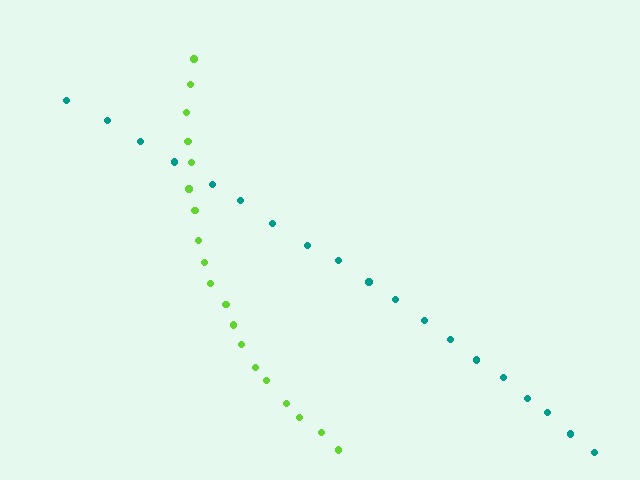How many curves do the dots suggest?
There are 2 distinct paths.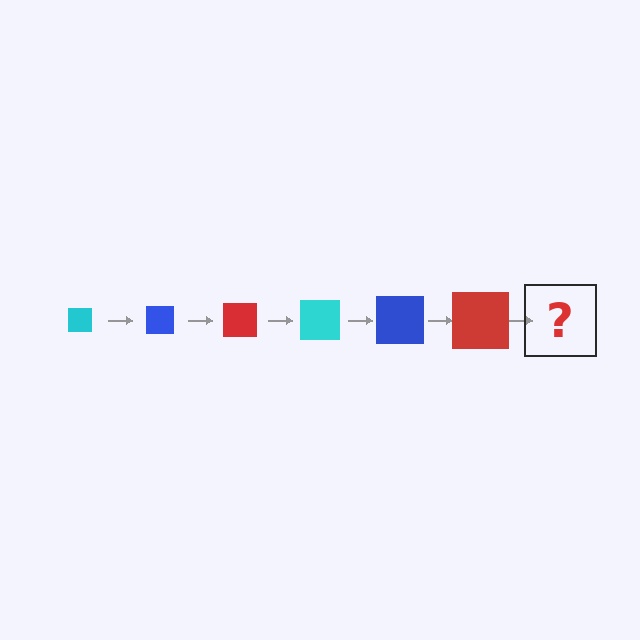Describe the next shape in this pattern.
It should be a cyan square, larger than the previous one.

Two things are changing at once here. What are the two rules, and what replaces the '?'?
The two rules are that the square grows larger each step and the color cycles through cyan, blue, and red. The '?' should be a cyan square, larger than the previous one.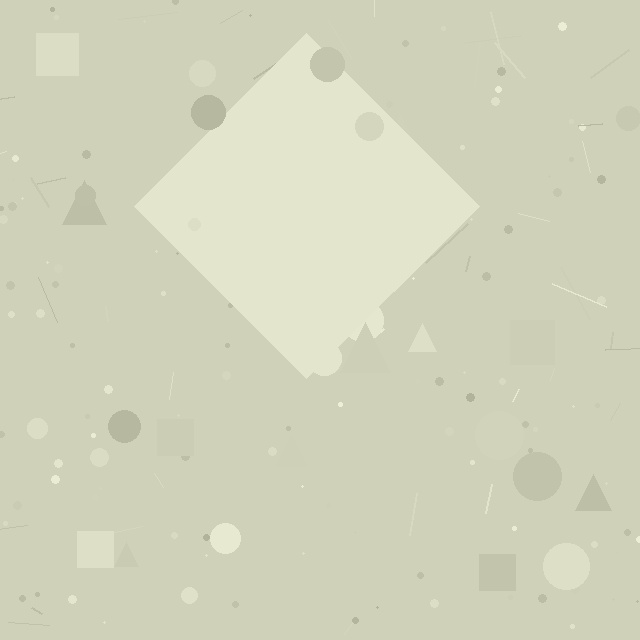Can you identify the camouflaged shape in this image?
The camouflaged shape is a diamond.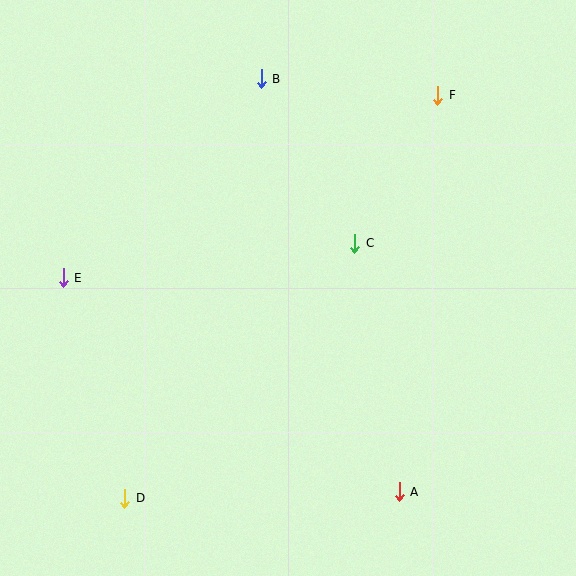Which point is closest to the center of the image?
Point C at (355, 243) is closest to the center.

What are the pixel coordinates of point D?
Point D is at (125, 498).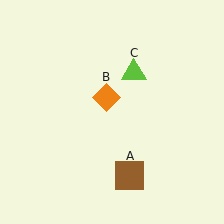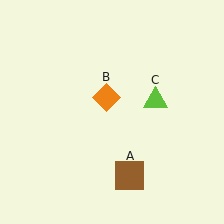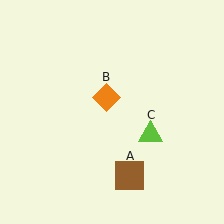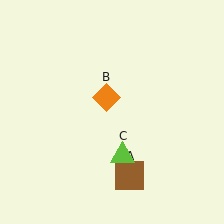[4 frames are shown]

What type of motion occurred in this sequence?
The lime triangle (object C) rotated clockwise around the center of the scene.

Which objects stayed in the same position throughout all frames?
Brown square (object A) and orange diamond (object B) remained stationary.